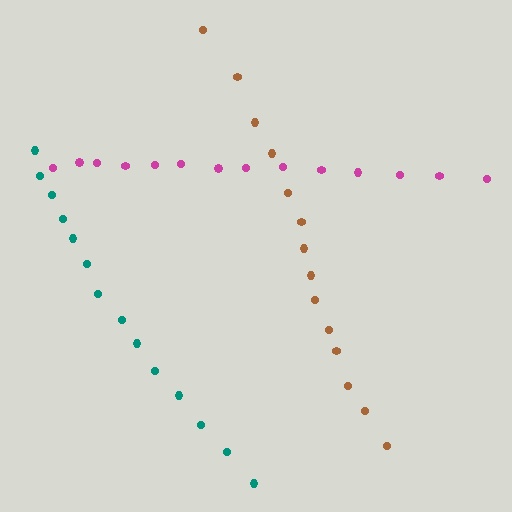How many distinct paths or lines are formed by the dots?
There are 3 distinct paths.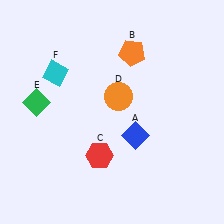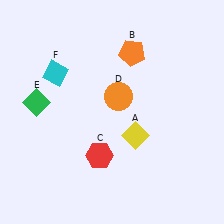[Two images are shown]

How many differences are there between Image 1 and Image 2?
There is 1 difference between the two images.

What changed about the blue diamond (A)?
In Image 1, A is blue. In Image 2, it changed to yellow.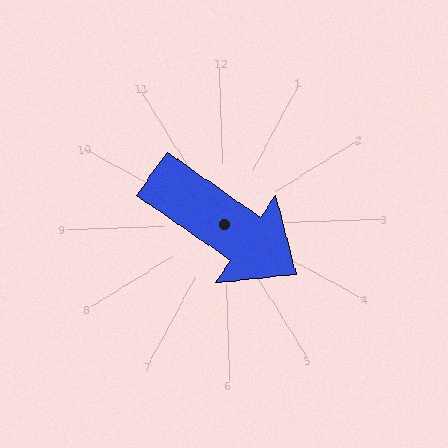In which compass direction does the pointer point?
Southeast.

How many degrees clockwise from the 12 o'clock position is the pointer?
Approximately 126 degrees.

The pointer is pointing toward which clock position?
Roughly 4 o'clock.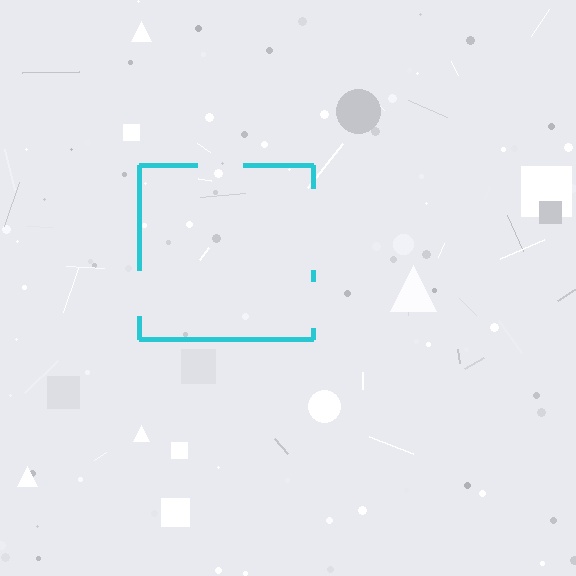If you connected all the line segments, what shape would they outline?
They would outline a square.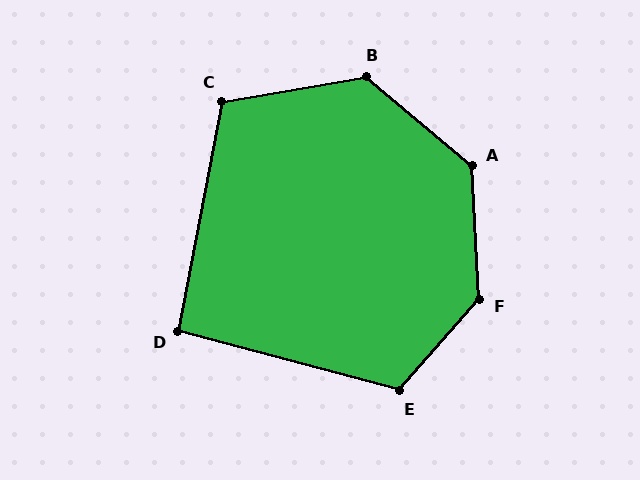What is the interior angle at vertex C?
Approximately 111 degrees (obtuse).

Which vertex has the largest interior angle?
F, at approximately 136 degrees.